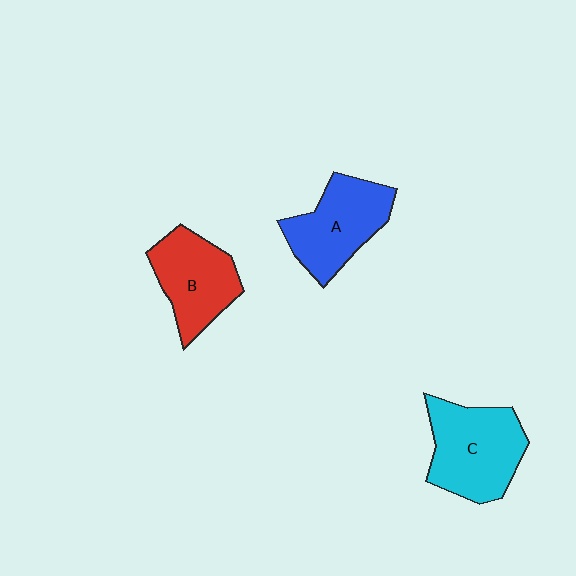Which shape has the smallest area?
Shape B (red).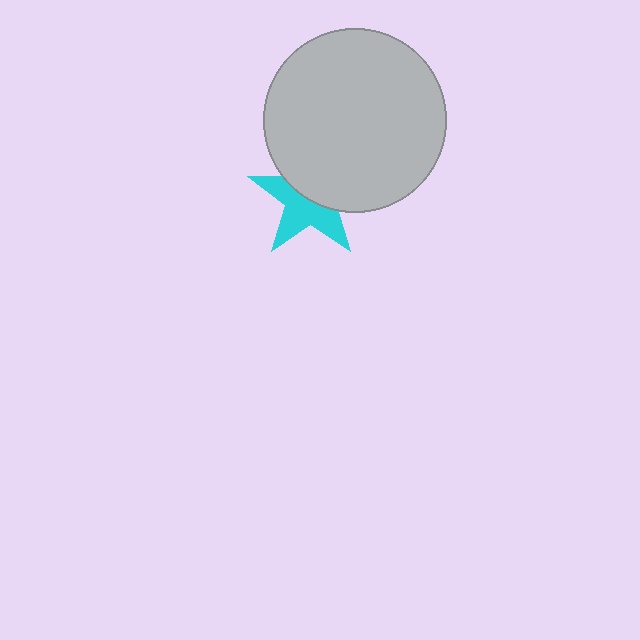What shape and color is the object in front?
The object in front is a light gray circle.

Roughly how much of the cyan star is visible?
About half of it is visible (roughly 53%).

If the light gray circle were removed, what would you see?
You would see the complete cyan star.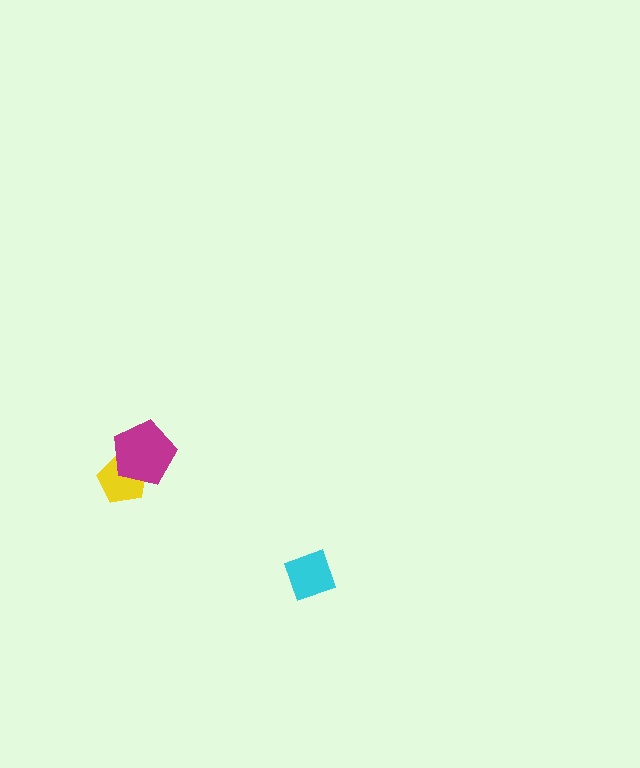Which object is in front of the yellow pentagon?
The magenta pentagon is in front of the yellow pentagon.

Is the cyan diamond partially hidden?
No, no other shape covers it.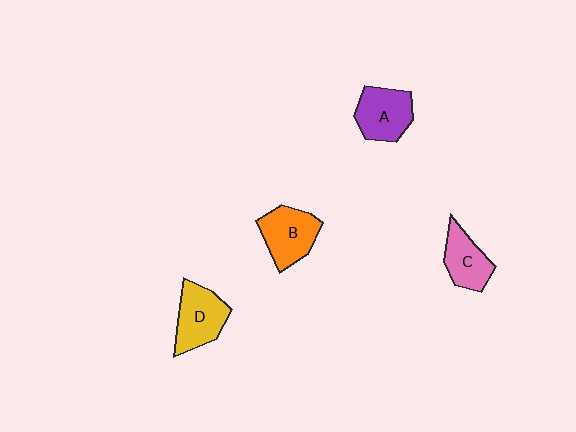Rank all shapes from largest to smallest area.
From largest to smallest: B (orange), D (yellow), A (purple), C (pink).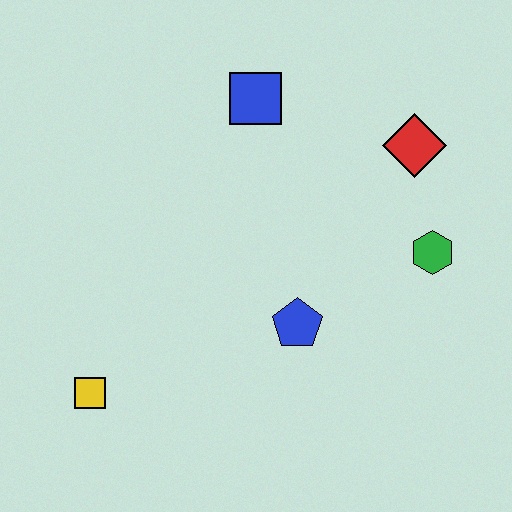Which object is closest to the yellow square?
The blue pentagon is closest to the yellow square.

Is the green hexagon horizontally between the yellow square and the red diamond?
No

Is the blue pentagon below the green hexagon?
Yes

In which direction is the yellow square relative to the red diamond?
The yellow square is to the left of the red diamond.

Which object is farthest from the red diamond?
The yellow square is farthest from the red diamond.